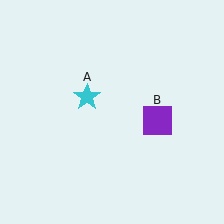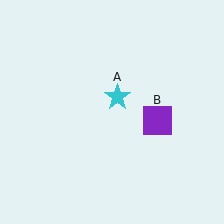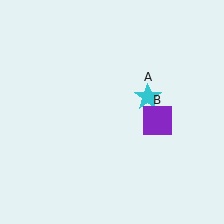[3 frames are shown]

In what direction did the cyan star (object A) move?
The cyan star (object A) moved right.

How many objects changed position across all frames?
1 object changed position: cyan star (object A).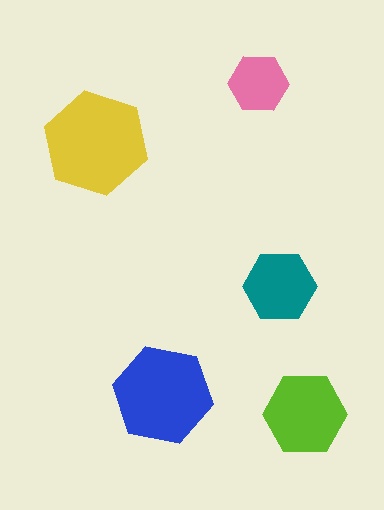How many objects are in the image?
There are 5 objects in the image.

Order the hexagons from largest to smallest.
the yellow one, the blue one, the lime one, the teal one, the pink one.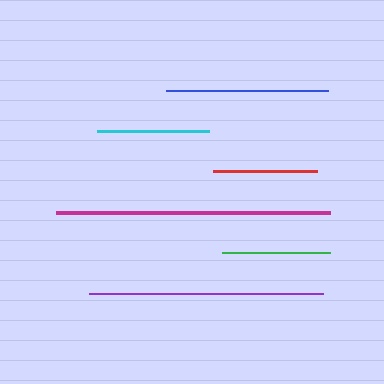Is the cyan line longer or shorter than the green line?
The cyan line is longer than the green line.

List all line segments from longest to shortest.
From longest to shortest: magenta, purple, blue, cyan, green, red.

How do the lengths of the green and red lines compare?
The green and red lines are approximately the same length.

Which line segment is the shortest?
The red line is the shortest at approximately 103 pixels.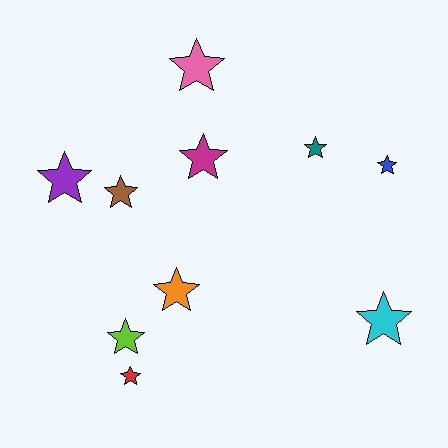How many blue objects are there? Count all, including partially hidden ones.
There is 1 blue object.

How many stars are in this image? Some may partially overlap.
There are 10 stars.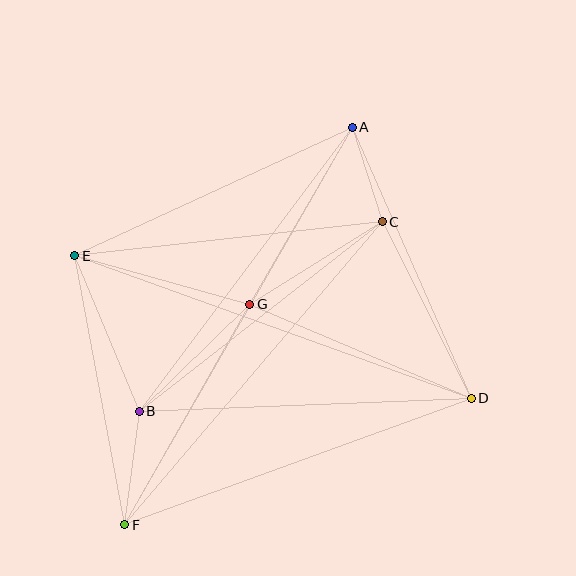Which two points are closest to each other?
Points A and C are closest to each other.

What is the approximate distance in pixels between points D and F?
The distance between D and F is approximately 369 pixels.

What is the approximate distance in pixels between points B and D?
The distance between B and D is approximately 332 pixels.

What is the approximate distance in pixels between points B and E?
The distance between B and E is approximately 168 pixels.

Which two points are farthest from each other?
Points A and F are farthest from each other.